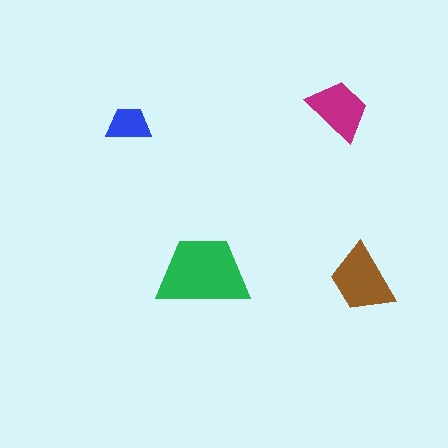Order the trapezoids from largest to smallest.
the green one, the brown one, the magenta one, the blue one.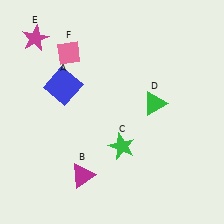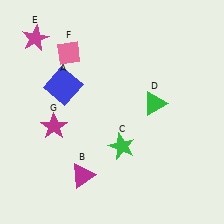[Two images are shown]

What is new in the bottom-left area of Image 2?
A magenta star (G) was added in the bottom-left area of Image 2.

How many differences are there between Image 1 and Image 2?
There is 1 difference between the two images.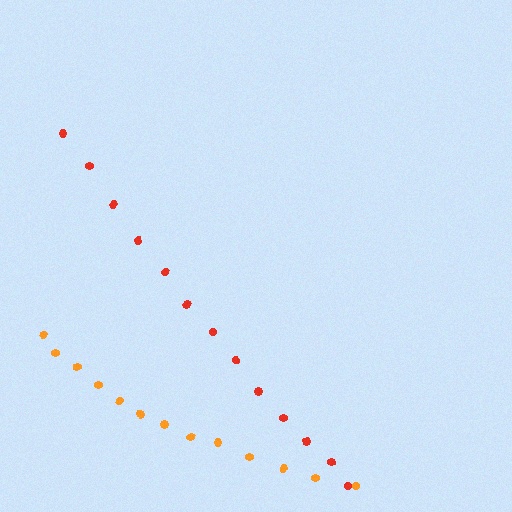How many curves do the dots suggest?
There are 2 distinct paths.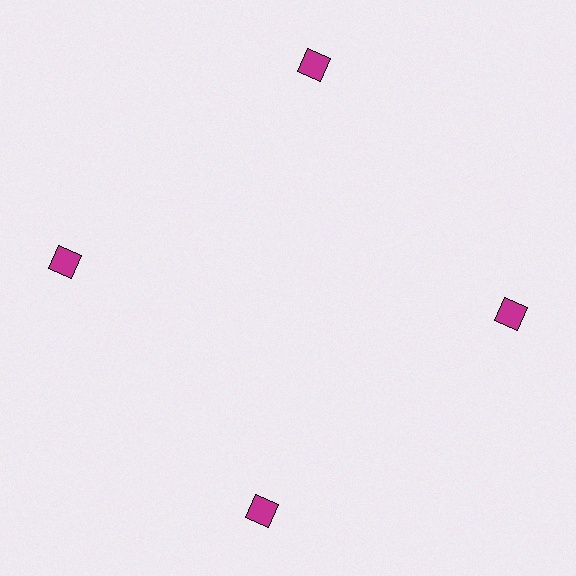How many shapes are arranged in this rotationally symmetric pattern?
There are 4 shapes, arranged in 4 groups of 1.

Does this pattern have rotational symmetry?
Yes, this pattern has 4-fold rotational symmetry. It looks the same after rotating 90 degrees around the center.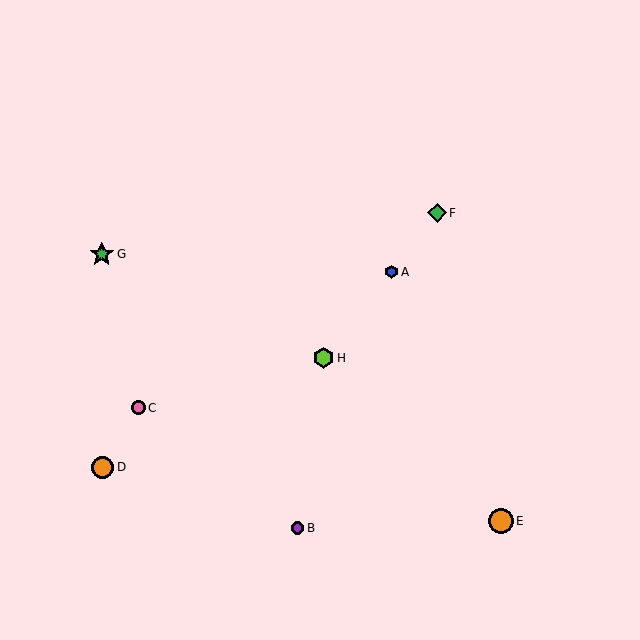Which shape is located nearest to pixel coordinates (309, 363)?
The lime hexagon (labeled H) at (323, 358) is nearest to that location.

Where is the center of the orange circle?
The center of the orange circle is at (501, 521).